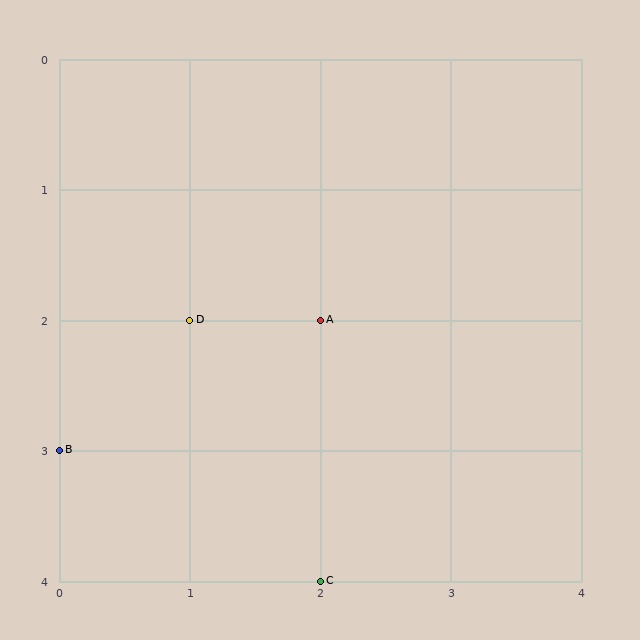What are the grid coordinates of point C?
Point C is at grid coordinates (2, 4).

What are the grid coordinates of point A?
Point A is at grid coordinates (2, 2).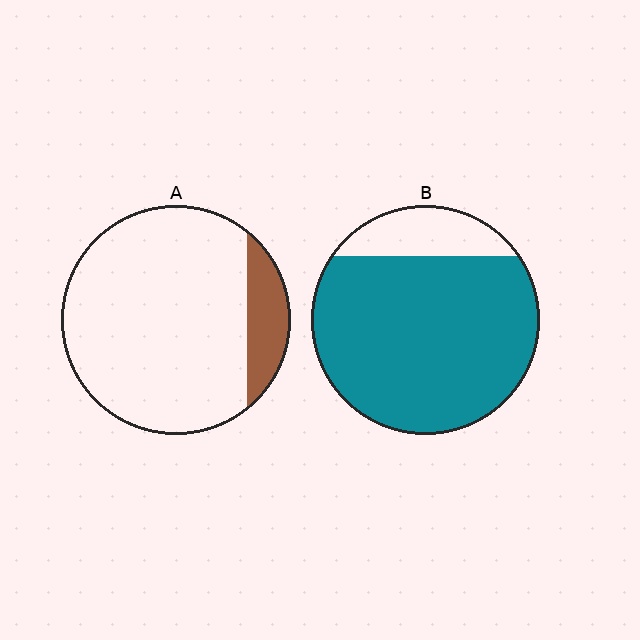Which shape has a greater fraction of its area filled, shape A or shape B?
Shape B.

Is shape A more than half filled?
No.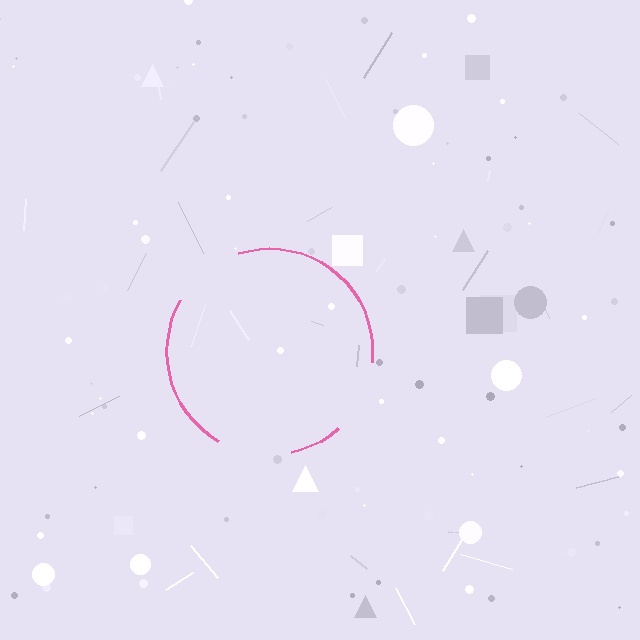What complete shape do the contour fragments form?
The contour fragments form a circle.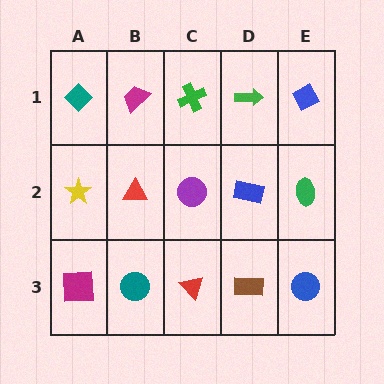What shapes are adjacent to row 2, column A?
A teal diamond (row 1, column A), a magenta square (row 3, column A), a red triangle (row 2, column B).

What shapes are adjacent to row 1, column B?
A red triangle (row 2, column B), a teal diamond (row 1, column A), a green cross (row 1, column C).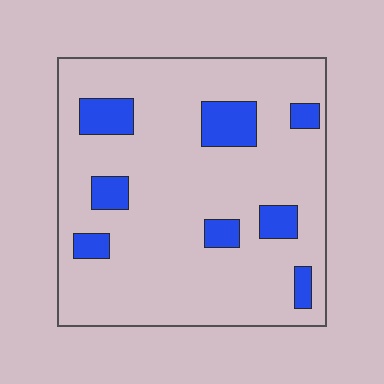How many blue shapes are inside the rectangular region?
8.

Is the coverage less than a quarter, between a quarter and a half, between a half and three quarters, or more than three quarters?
Less than a quarter.